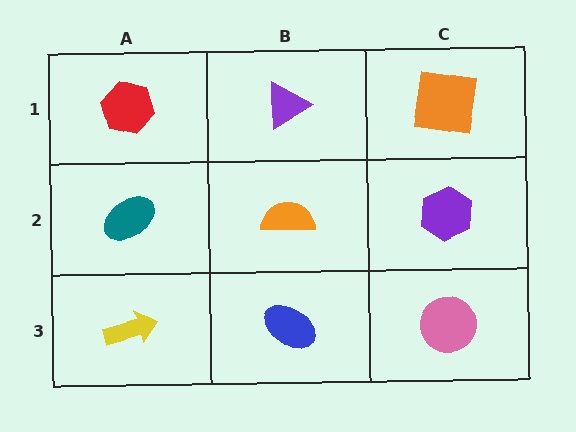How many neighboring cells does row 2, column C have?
3.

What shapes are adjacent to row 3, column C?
A purple hexagon (row 2, column C), a blue ellipse (row 3, column B).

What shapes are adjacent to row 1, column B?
An orange semicircle (row 2, column B), a red hexagon (row 1, column A), an orange square (row 1, column C).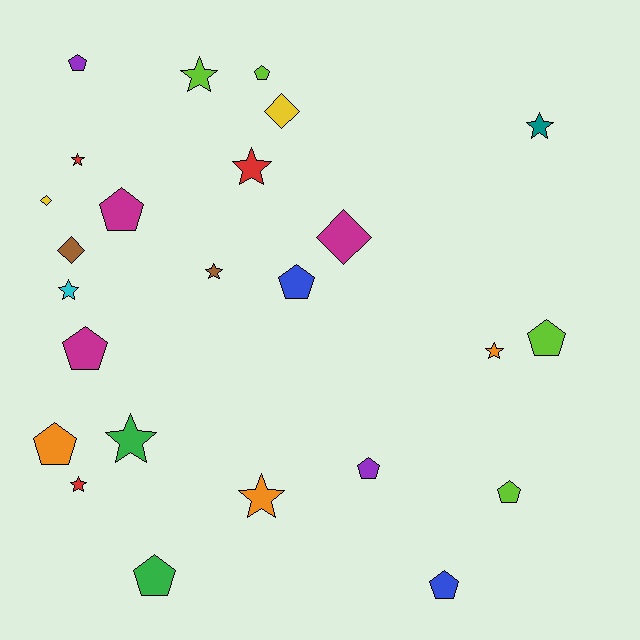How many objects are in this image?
There are 25 objects.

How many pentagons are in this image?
There are 11 pentagons.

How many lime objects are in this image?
There are 4 lime objects.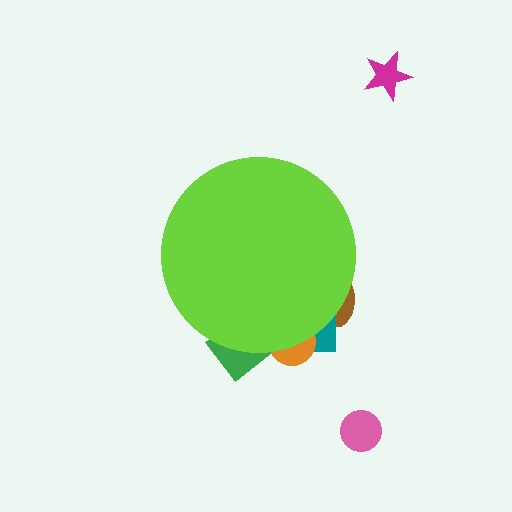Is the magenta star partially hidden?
No, the magenta star is fully visible.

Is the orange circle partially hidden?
Yes, the orange circle is partially hidden behind the lime circle.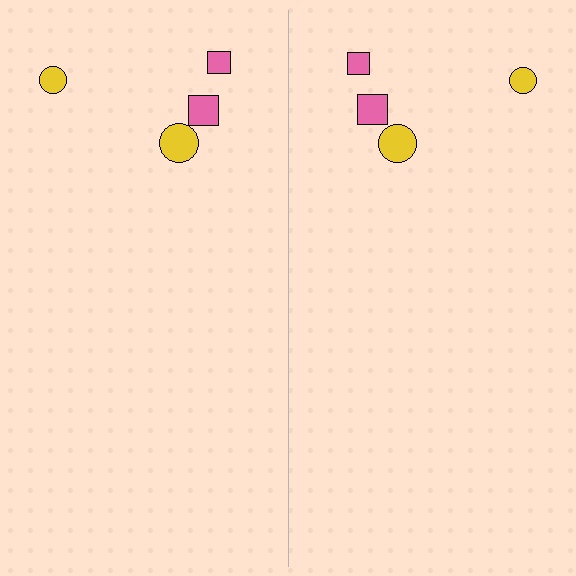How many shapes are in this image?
There are 8 shapes in this image.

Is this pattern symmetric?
Yes, this pattern has bilateral (reflection) symmetry.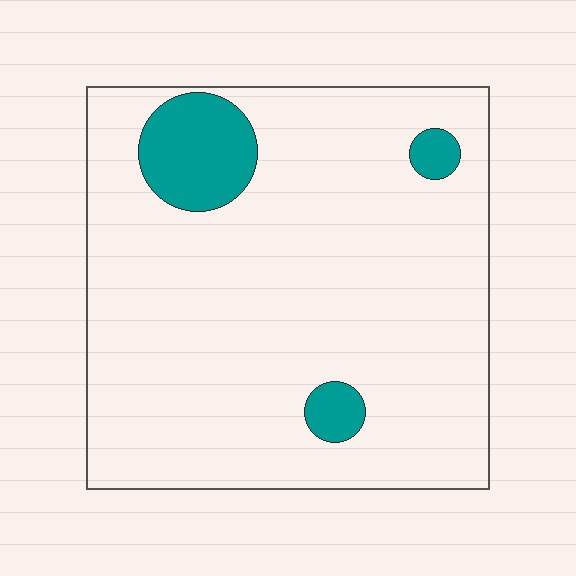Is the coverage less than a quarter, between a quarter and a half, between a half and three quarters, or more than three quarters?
Less than a quarter.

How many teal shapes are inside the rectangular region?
3.